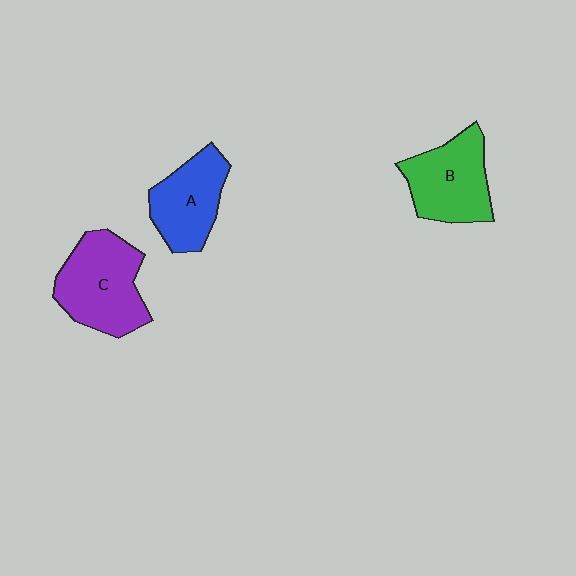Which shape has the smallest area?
Shape A (blue).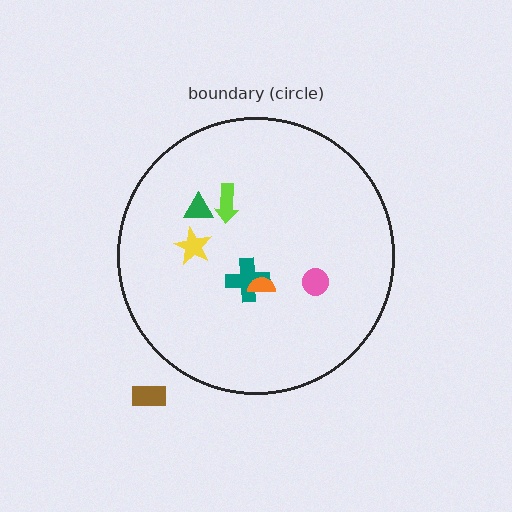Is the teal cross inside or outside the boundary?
Inside.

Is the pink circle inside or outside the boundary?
Inside.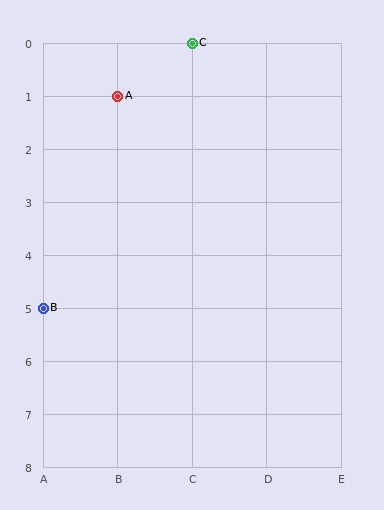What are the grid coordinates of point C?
Point C is at grid coordinates (C, 0).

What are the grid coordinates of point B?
Point B is at grid coordinates (A, 5).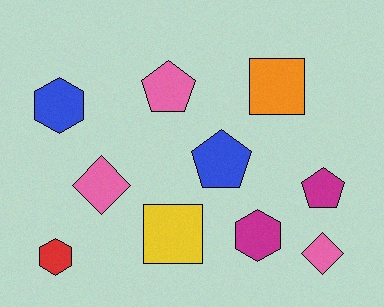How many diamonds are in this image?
There are 2 diamonds.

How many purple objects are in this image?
There are no purple objects.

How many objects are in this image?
There are 10 objects.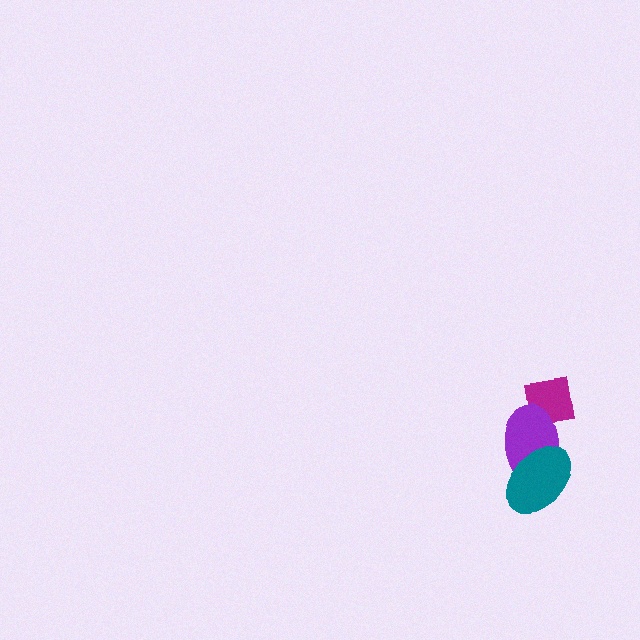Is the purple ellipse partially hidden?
Yes, it is partially covered by another shape.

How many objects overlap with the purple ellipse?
2 objects overlap with the purple ellipse.